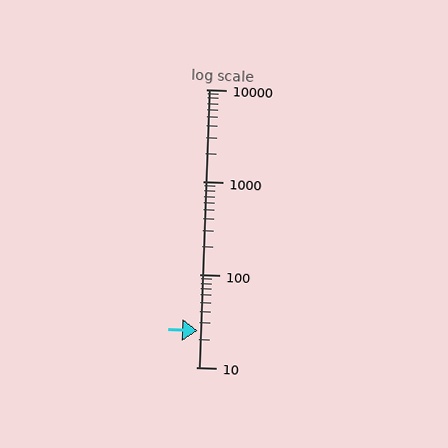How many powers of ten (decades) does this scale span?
The scale spans 3 decades, from 10 to 10000.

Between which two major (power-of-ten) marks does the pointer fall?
The pointer is between 10 and 100.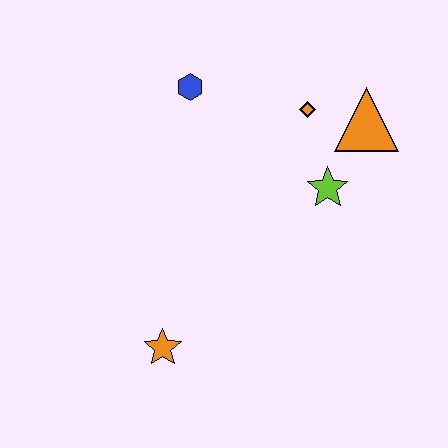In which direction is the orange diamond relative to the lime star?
The orange diamond is above the lime star.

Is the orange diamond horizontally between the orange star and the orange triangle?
Yes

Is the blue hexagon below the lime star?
No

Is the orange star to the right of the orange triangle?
No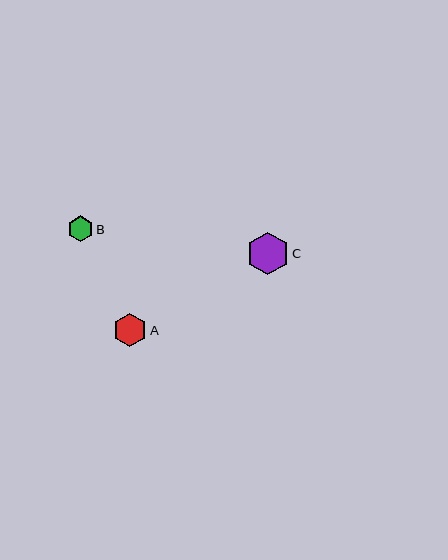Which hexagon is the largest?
Hexagon C is the largest with a size of approximately 42 pixels.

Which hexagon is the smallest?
Hexagon B is the smallest with a size of approximately 26 pixels.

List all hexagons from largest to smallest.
From largest to smallest: C, A, B.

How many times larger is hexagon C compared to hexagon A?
Hexagon C is approximately 1.3 times the size of hexagon A.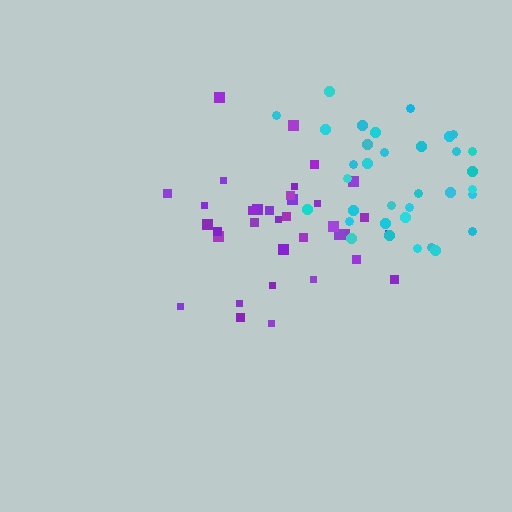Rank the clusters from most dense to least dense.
cyan, purple.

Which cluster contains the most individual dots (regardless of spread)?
Purple (35).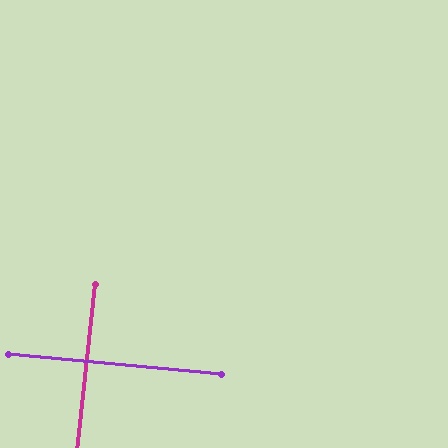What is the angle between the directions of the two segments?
Approximately 89 degrees.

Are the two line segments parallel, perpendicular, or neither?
Perpendicular — they meet at approximately 89°.